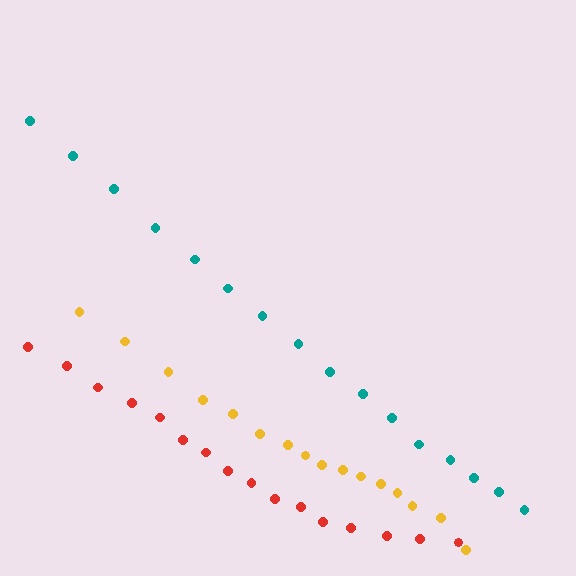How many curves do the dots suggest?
There are 3 distinct paths.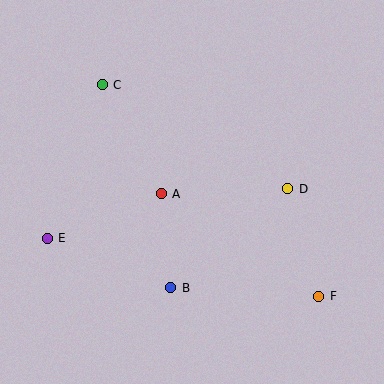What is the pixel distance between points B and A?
The distance between B and A is 95 pixels.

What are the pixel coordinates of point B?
Point B is at (171, 288).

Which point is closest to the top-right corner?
Point D is closest to the top-right corner.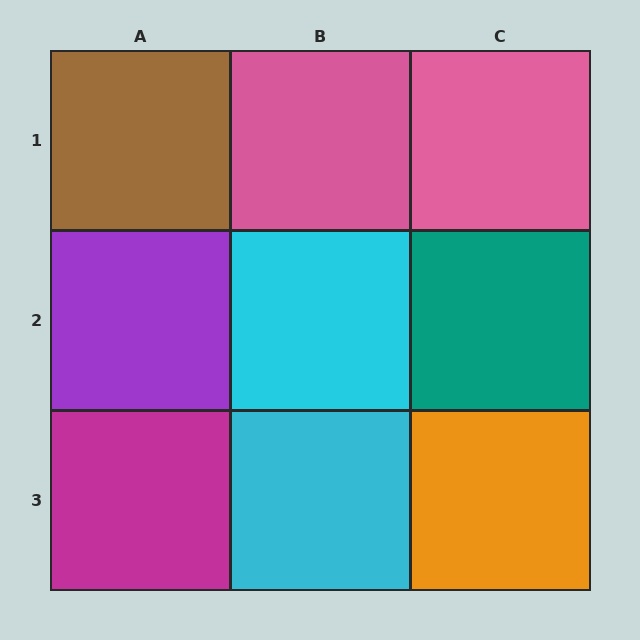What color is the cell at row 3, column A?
Magenta.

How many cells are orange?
1 cell is orange.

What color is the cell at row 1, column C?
Pink.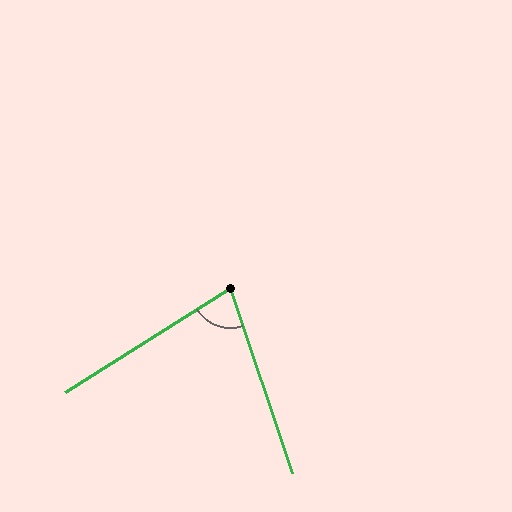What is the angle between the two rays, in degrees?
Approximately 76 degrees.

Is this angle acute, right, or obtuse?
It is acute.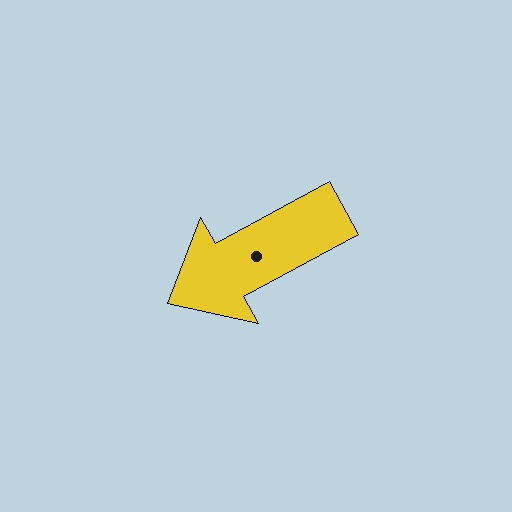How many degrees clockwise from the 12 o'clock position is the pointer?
Approximately 242 degrees.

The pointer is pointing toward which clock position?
Roughly 8 o'clock.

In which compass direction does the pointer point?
Southwest.